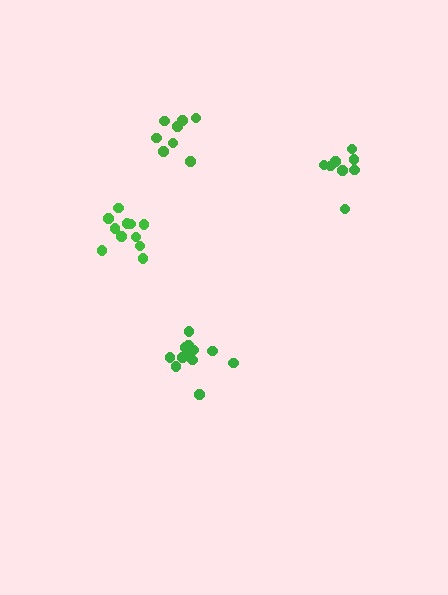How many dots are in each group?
Group 1: 12 dots, Group 2: 11 dots, Group 3: 8 dots, Group 4: 8 dots (39 total).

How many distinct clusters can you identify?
There are 4 distinct clusters.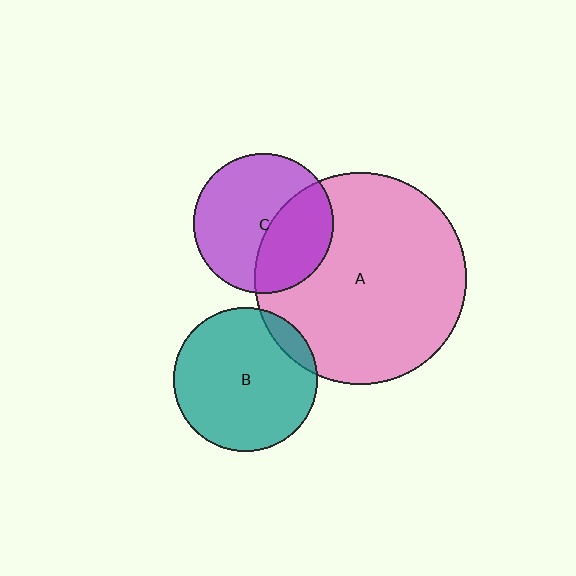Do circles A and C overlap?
Yes.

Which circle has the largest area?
Circle A (pink).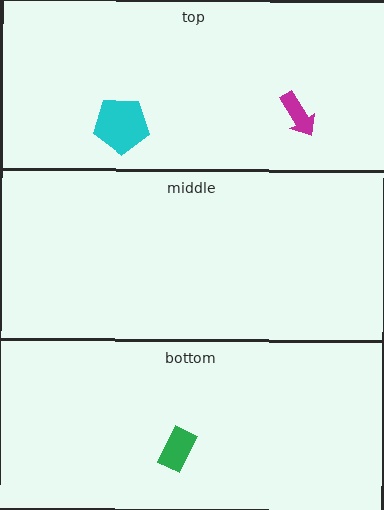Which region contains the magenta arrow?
The top region.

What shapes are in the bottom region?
The green rectangle.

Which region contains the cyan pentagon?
The top region.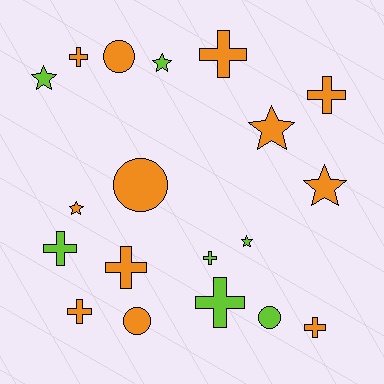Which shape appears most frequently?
Cross, with 9 objects.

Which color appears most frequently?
Orange, with 12 objects.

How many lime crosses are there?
There are 3 lime crosses.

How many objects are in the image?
There are 19 objects.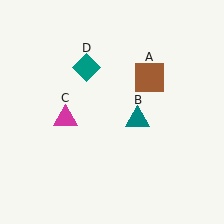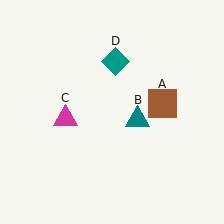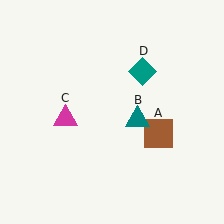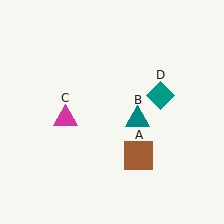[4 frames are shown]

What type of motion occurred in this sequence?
The brown square (object A), teal diamond (object D) rotated clockwise around the center of the scene.